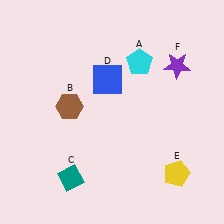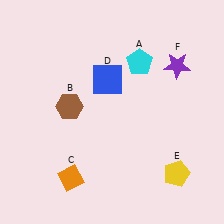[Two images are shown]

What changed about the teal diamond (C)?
In Image 1, C is teal. In Image 2, it changed to orange.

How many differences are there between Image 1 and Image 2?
There is 1 difference between the two images.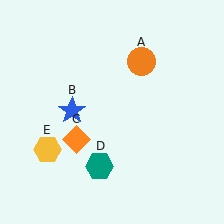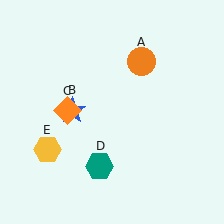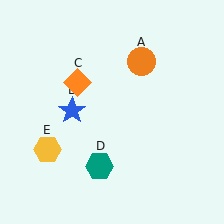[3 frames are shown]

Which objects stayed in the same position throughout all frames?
Orange circle (object A) and blue star (object B) and teal hexagon (object D) and yellow hexagon (object E) remained stationary.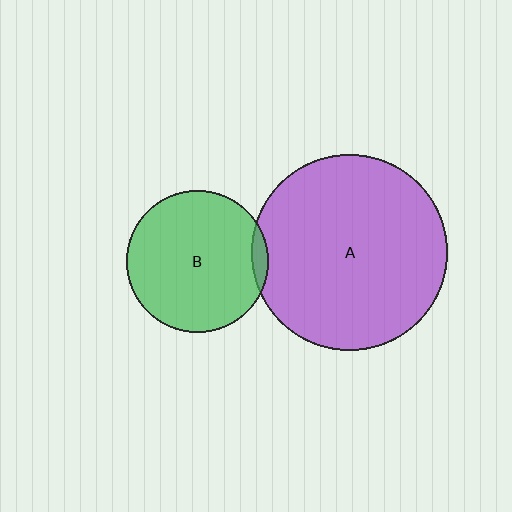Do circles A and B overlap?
Yes.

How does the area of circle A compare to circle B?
Approximately 1.9 times.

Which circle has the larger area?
Circle A (purple).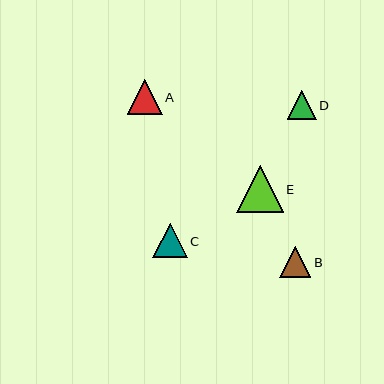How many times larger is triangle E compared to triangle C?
Triangle E is approximately 1.4 times the size of triangle C.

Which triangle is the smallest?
Triangle D is the smallest with a size of approximately 29 pixels.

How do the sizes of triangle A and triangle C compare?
Triangle A and triangle C are approximately the same size.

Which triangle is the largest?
Triangle E is the largest with a size of approximately 47 pixels.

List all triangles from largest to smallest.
From largest to smallest: E, A, C, B, D.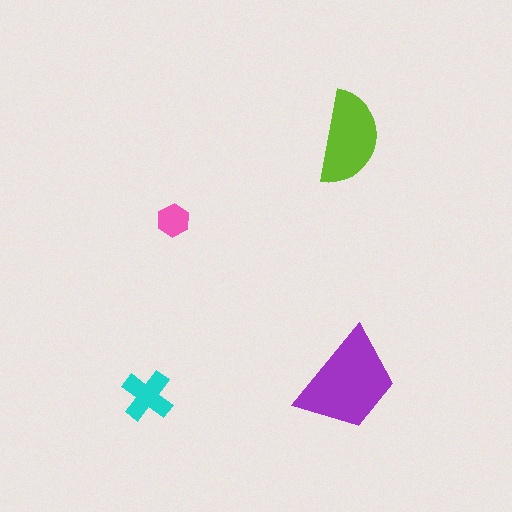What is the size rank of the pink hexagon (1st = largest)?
4th.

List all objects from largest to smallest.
The purple trapezoid, the lime semicircle, the cyan cross, the pink hexagon.